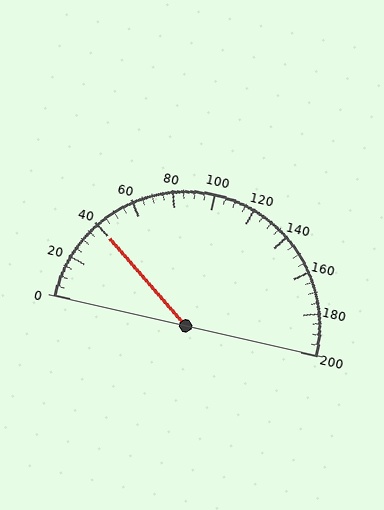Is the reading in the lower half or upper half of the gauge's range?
The reading is in the lower half of the range (0 to 200).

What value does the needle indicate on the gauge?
The needle indicates approximately 40.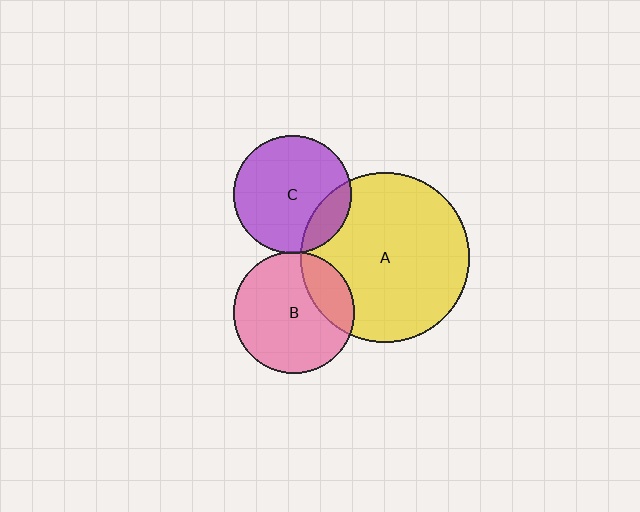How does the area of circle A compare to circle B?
Approximately 1.9 times.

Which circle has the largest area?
Circle A (yellow).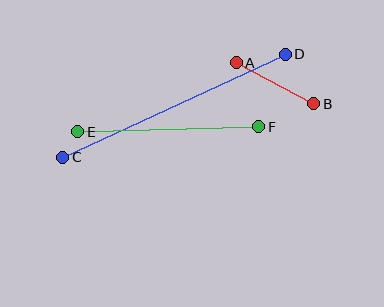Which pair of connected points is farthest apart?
Points C and D are farthest apart.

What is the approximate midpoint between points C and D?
The midpoint is at approximately (174, 106) pixels.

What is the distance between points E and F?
The distance is approximately 182 pixels.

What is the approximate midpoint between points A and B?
The midpoint is at approximately (275, 83) pixels.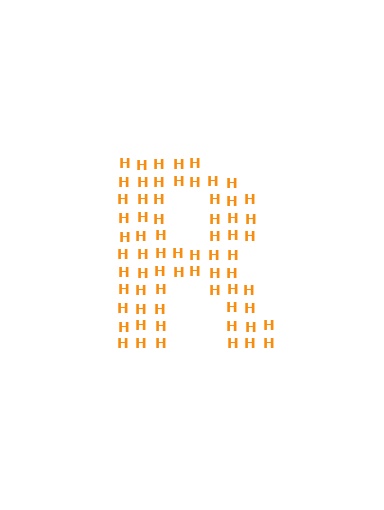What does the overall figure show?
The overall figure shows the letter R.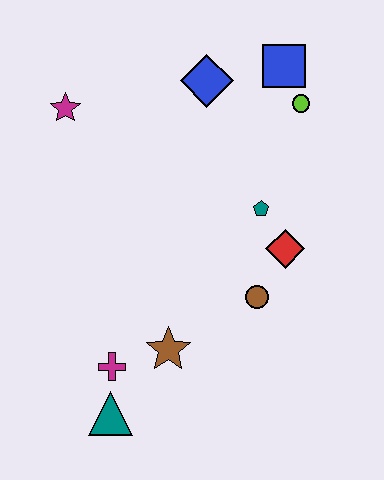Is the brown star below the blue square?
Yes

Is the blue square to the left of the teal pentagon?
No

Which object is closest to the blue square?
The lime circle is closest to the blue square.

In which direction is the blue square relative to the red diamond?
The blue square is above the red diamond.